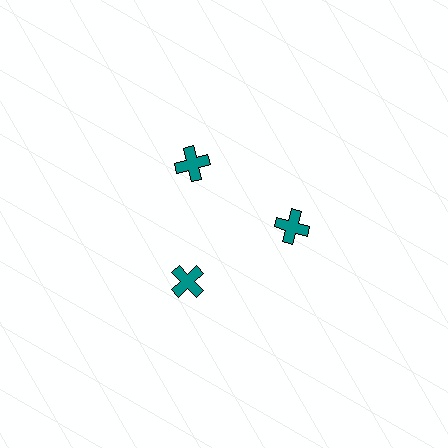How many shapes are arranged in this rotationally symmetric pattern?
There are 3 shapes, arranged in 3 groups of 1.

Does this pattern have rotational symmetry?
Yes, this pattern has 3-fold rotational symmetry. It looks the same after rotating 120 degrees around the center.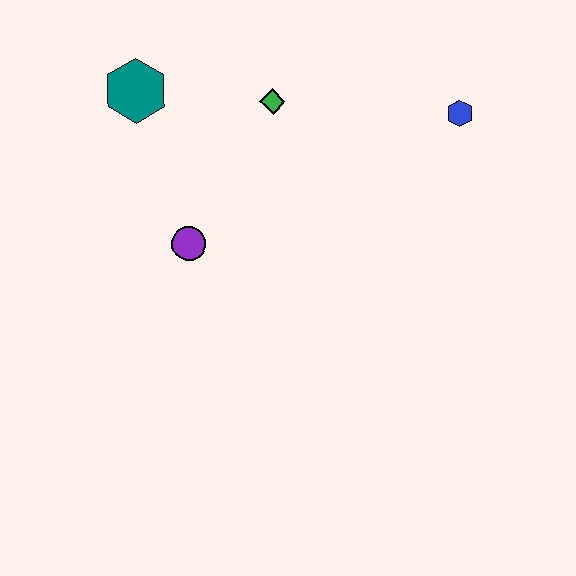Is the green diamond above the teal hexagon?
No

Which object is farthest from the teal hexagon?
The blue hexagon is farthest from the teal hexagon.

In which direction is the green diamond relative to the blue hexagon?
The green diamond is to the left of the blue hexagon.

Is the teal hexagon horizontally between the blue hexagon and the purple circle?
No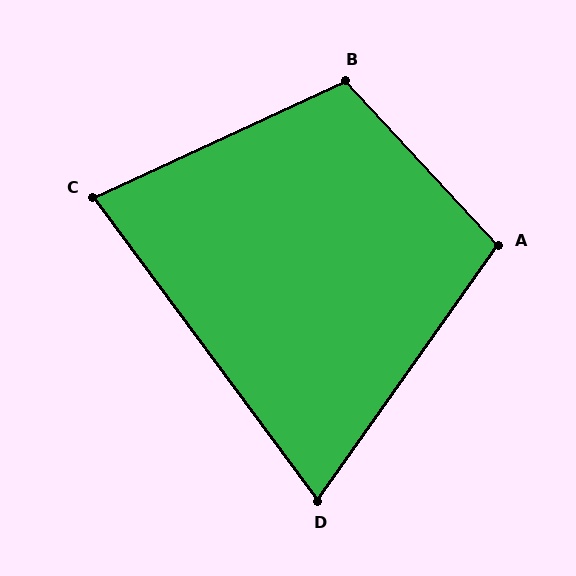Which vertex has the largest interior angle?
B, at approximately 108 degrees.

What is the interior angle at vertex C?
Approximately 78 degrees (acute).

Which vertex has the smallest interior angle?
D, at approximately 72 degrees.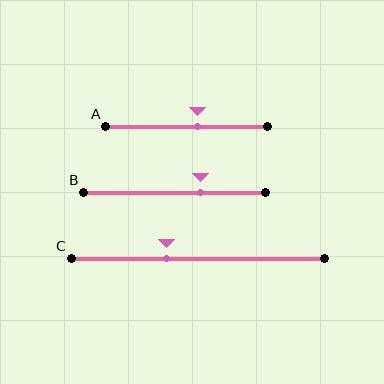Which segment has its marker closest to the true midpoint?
Segment A has its marker closest to the true midpoint.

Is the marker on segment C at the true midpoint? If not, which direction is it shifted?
No, the marker on segment C is shifted to the left by about 12% of the segment length.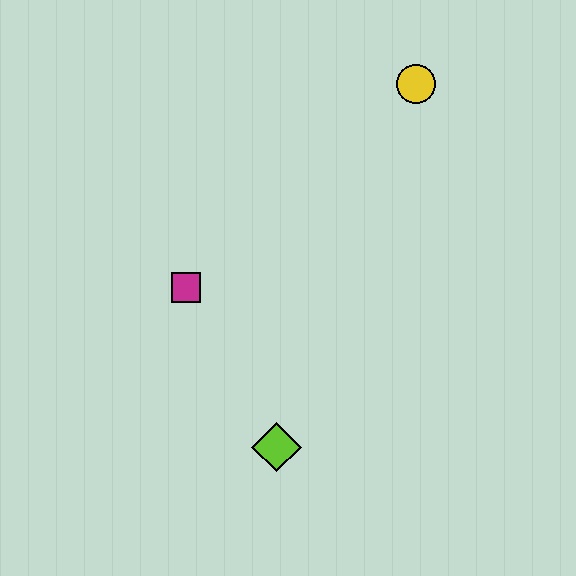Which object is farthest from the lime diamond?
The yellow circle is farthest from the lime diamond.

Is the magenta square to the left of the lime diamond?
Yes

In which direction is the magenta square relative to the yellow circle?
The magenta square is to the left of the yellow circle.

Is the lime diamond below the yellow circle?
Yes